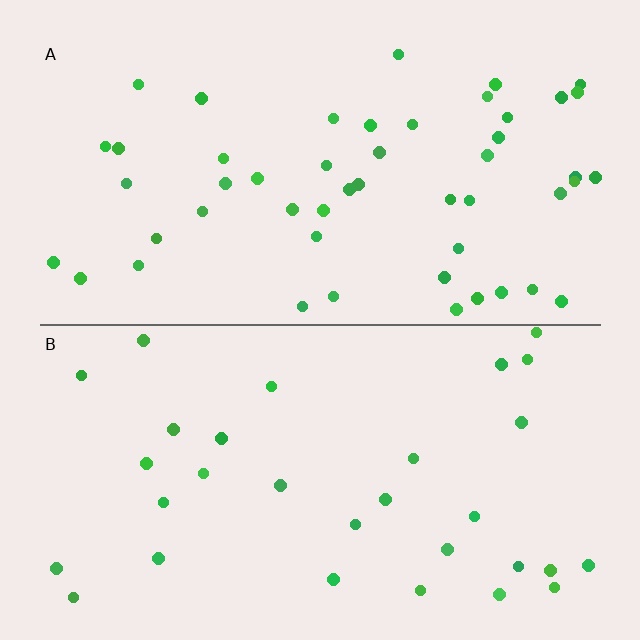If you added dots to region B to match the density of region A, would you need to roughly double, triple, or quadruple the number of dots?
Approximately double.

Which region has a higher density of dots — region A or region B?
A (the top).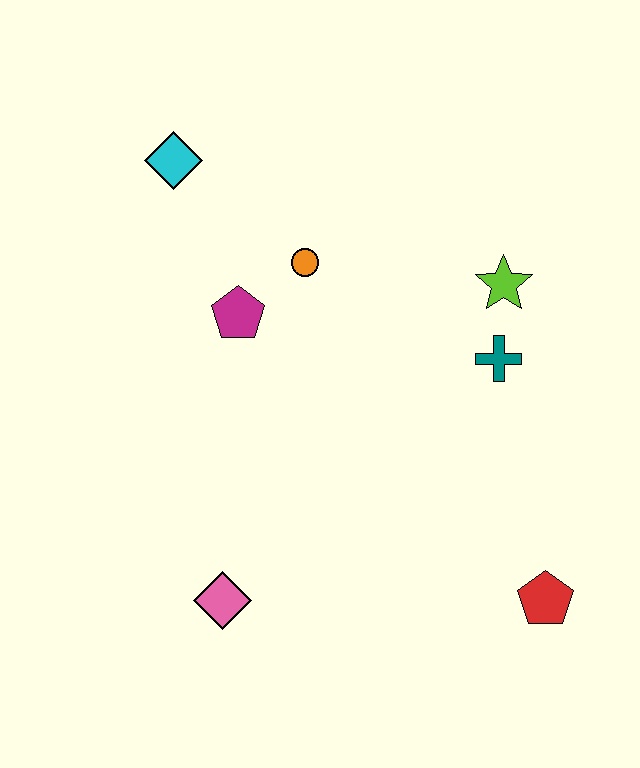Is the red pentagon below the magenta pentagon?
Yes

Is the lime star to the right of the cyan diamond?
Yes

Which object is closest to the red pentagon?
The teal cross is closest to the red pentagon.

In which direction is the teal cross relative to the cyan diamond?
The teal cross is to the right of the cyan diamond.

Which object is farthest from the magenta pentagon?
The red pentagon is farthest from the magenta pentagon.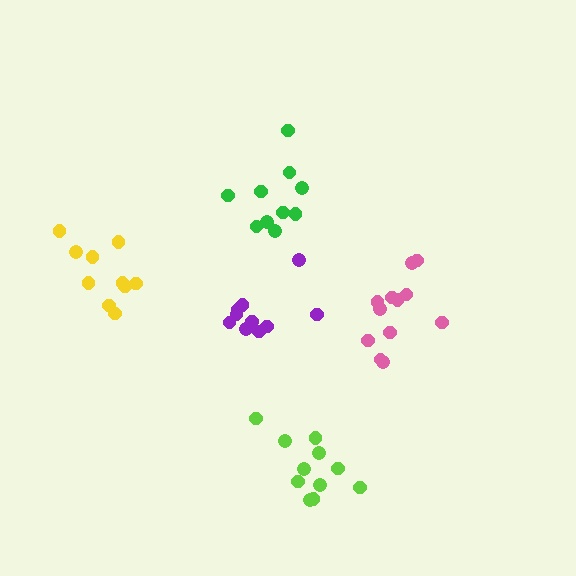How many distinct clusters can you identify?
There are 5 distinct clusters.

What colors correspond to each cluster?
The clusters are colored: pink, green, lime, yellow, purple.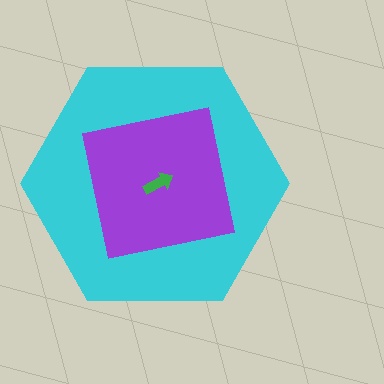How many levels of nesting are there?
3.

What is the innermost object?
The green arrow.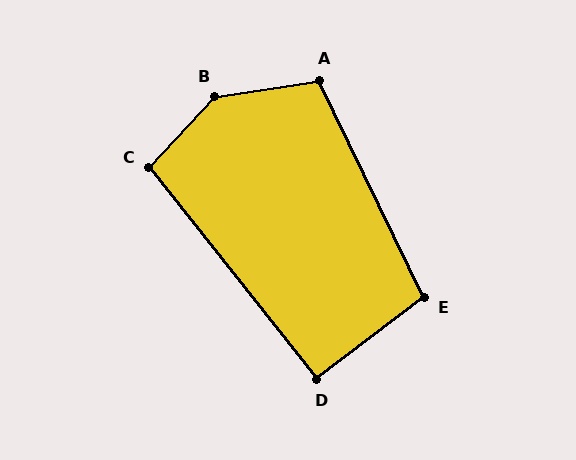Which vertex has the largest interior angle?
B, at approximately 141 degrees.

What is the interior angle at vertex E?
Approximately 101 degrees (obtuse).